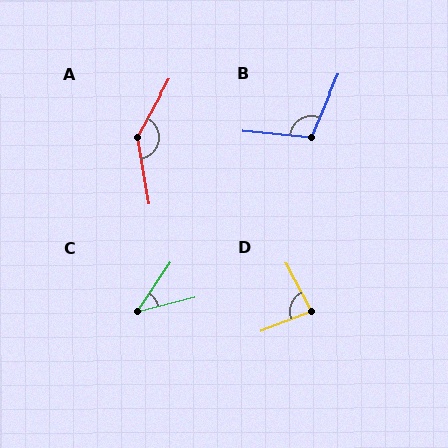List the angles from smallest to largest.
C (42°), D (83°), B (108°), A (142°).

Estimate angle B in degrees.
Approximately 108 degrees.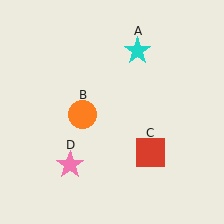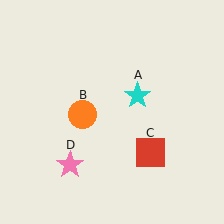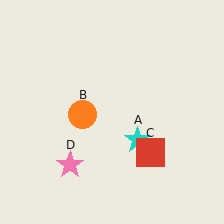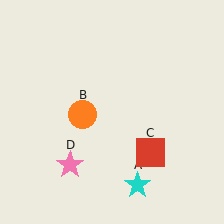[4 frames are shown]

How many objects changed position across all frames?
1 object changed position: cyan star (object A).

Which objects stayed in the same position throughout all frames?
Orange circle (object B) and red square (object C) and pink star (object D) remained stationary.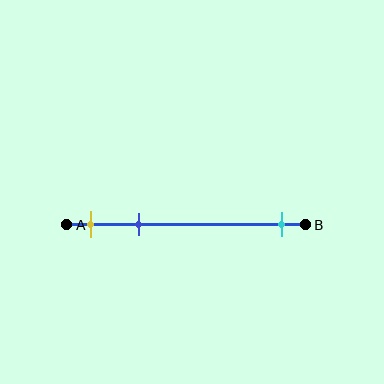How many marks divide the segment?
There are 3 marks dividing the segment.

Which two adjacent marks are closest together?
The yellow and blue marks are the closest adjacent pair.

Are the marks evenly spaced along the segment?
No, the marks are not evenly spaced.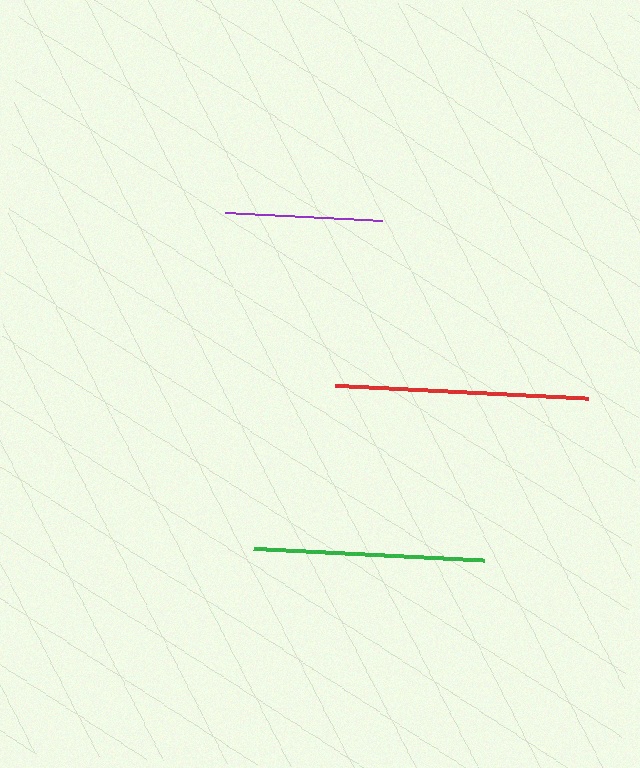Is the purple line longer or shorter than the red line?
The red line is longer than the purple line.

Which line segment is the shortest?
The purple line is the shortest at approximately 158 pixels.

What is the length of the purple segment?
The purple segment is approximately 158 pixels long.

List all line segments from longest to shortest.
From longest to shortest: red, green, purple.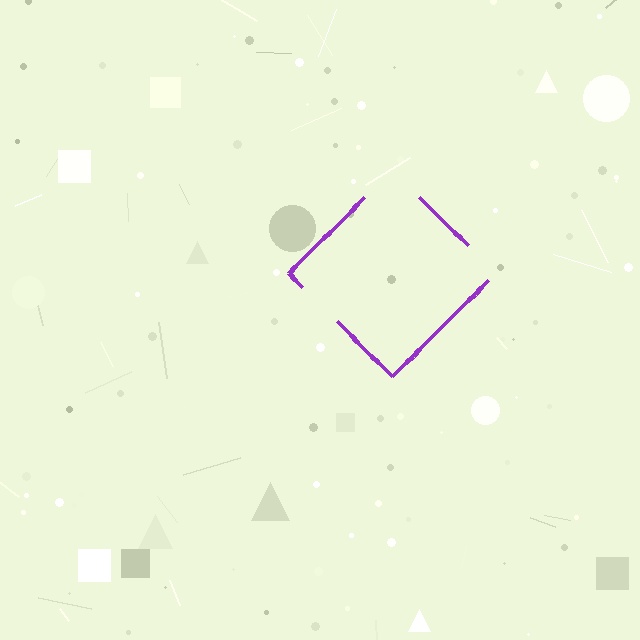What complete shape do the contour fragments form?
The contour fragments form a diamond.